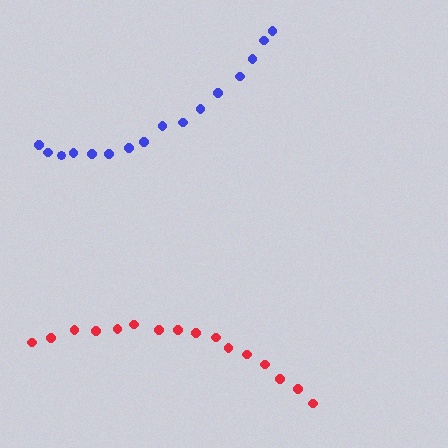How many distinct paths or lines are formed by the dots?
There are 2 distinct paths.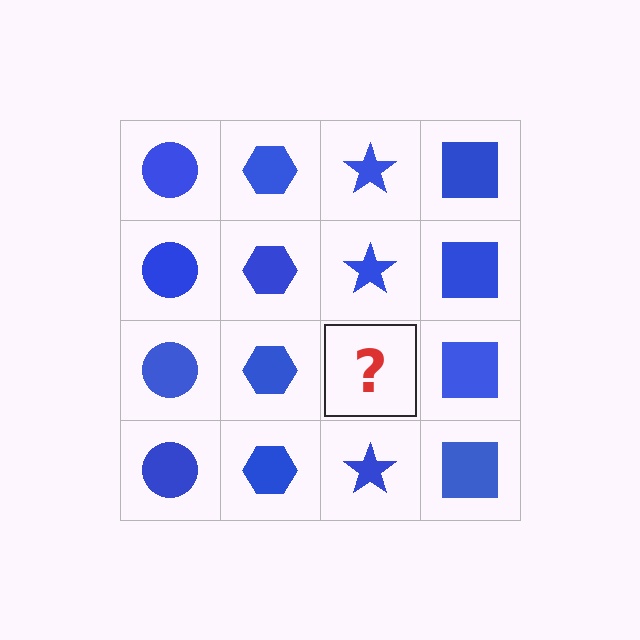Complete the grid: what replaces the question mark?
The question mark should be replaced with a blue star.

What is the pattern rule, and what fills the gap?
The rule is that each column has a consistent shape. The gap should be filled with a blue star.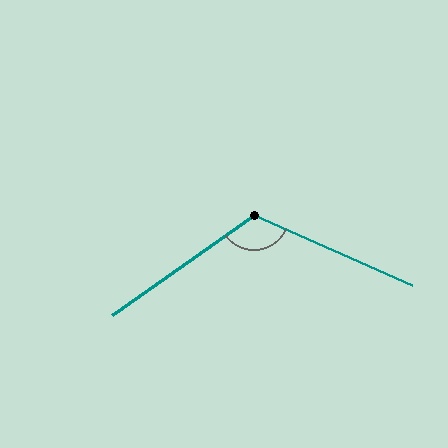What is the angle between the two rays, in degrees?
Approximately 121 degrees.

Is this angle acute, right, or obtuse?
It is obtuse.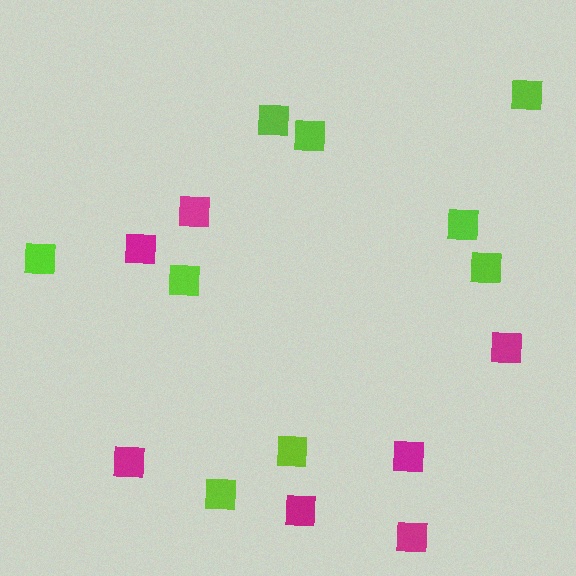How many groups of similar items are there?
There are 2 groups: one group of magenta squares (7) and one group of lime squares (9).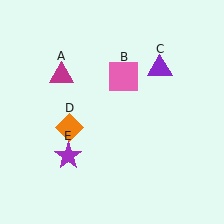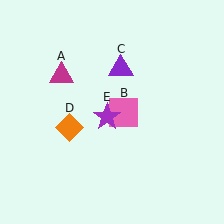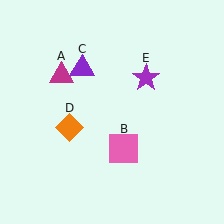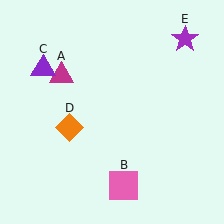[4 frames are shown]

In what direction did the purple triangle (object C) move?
The purple triangle (object C) moved left.